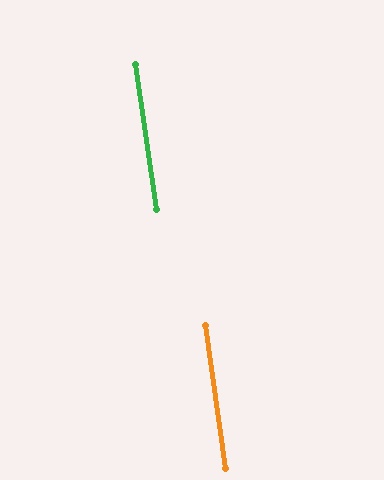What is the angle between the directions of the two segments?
Approximately 0 degrees.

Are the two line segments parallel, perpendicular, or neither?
Parallel — their directions differ by only 0.2°.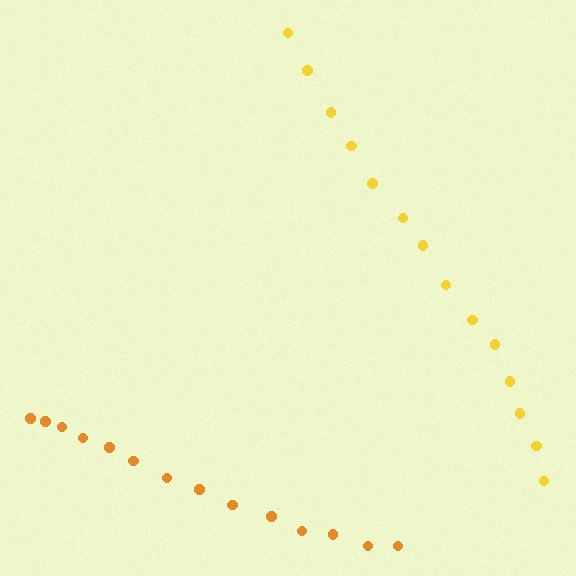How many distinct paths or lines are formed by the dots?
There are 2 distinct paths.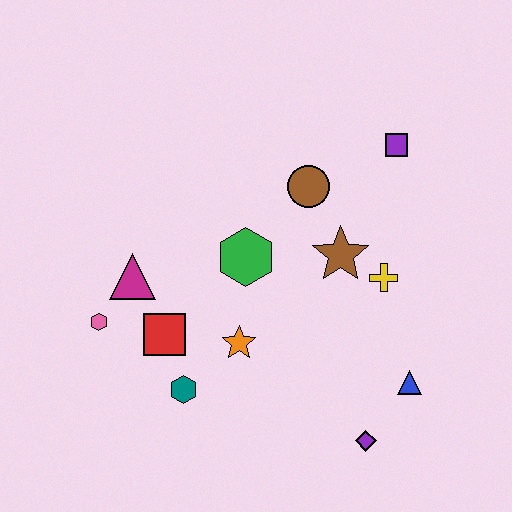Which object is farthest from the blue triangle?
The pink hexagon is farthest from the blue triangle.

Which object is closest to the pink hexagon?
The magenta triangle is closest to the pink hexagon.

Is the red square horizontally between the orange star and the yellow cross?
No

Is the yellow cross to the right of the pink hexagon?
Yes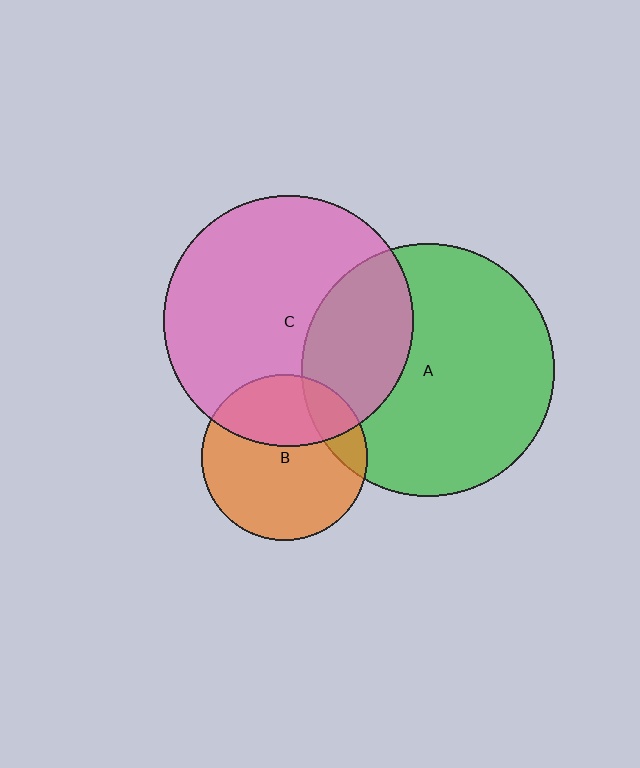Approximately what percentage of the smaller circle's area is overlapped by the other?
Approximately 35%.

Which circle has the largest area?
Circle A (green).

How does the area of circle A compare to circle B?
Approximately 2.3 times.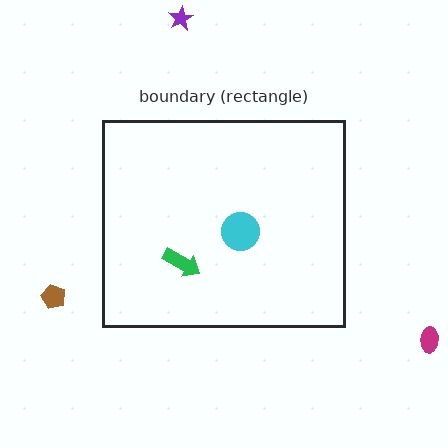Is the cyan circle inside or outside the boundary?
Inside.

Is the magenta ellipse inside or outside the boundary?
Outside.